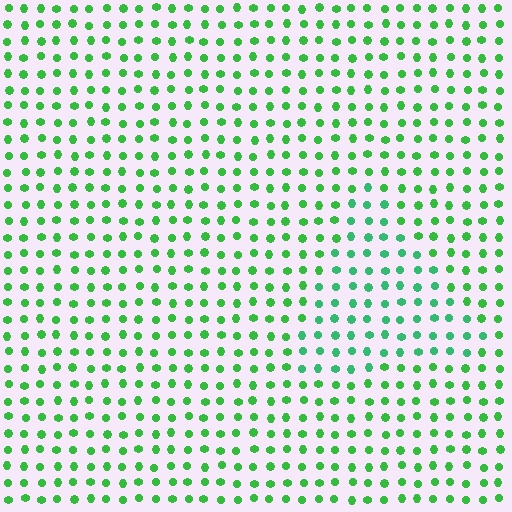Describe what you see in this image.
The image is filled with small green elements in a uniform arrangement. A triangle-shaped region is visible where the elements are tinted to a slightly different hue, forming a subtle color boundary.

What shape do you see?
I see a triangle.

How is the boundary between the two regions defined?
The boundary is defined purely by a slight shift in hue (about 23 degrees). Spacing, size, and orientation are identical on both sides.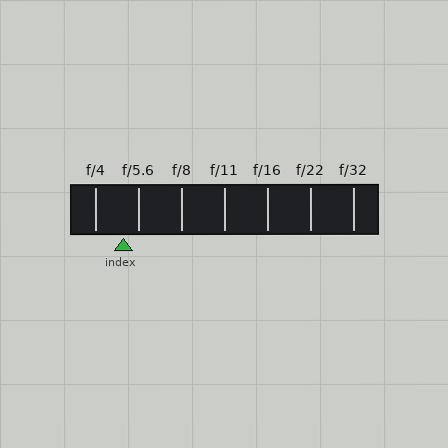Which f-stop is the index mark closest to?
The index mark is closest to f/5.6.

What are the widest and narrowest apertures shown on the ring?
The widest aperture shown is f/4 and the narrowest is f/32.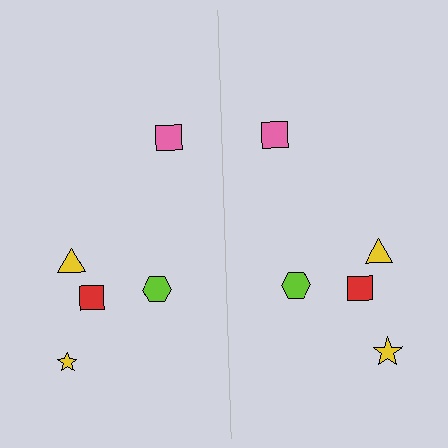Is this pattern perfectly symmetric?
No, the pattern is not perfectly symmetric. The yellow star on the right side has a different size than its mirror counterpart.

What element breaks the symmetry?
The yellow star on the right side has a different size than its mirror counterpart.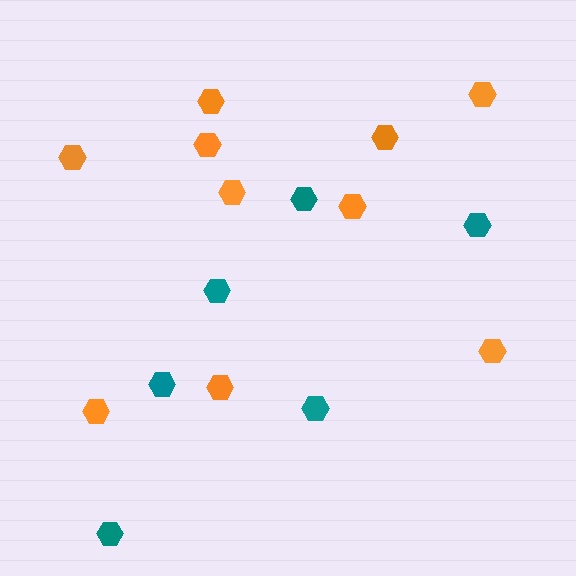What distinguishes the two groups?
There are 2 groups: one group of orange hexagons (10) and one group of teal hexagons (6).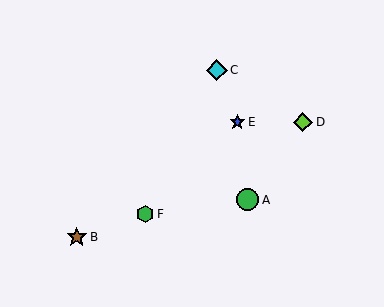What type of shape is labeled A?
Shape A is a green circle.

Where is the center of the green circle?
The center of the green circle is at (247, 200).